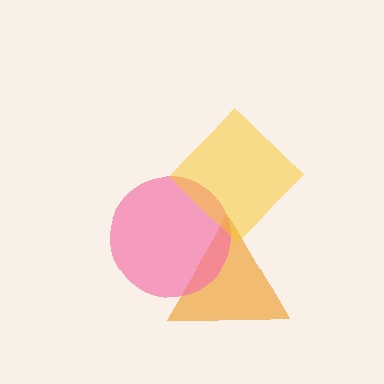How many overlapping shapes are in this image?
There are 3 overlapping shapes in the image.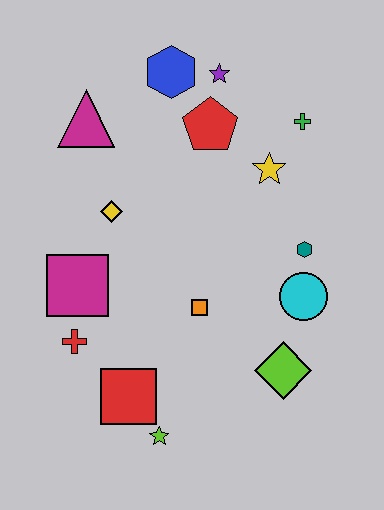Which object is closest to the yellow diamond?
The magenta square is closest to the yellow diamond.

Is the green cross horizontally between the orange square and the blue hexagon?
No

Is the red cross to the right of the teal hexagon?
No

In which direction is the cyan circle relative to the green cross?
The cyan circle is below the green cross.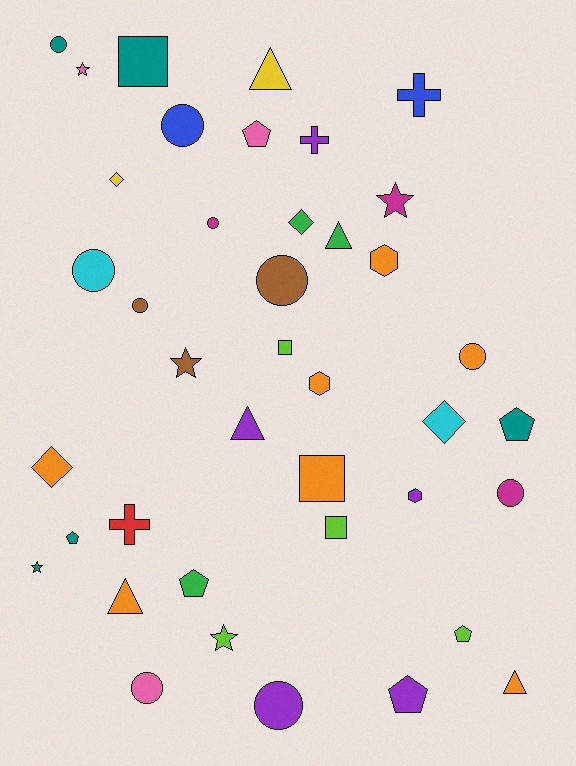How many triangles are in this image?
There are 5 triangles.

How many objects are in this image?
There are 40 objects.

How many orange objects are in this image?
There are 7 orange objects.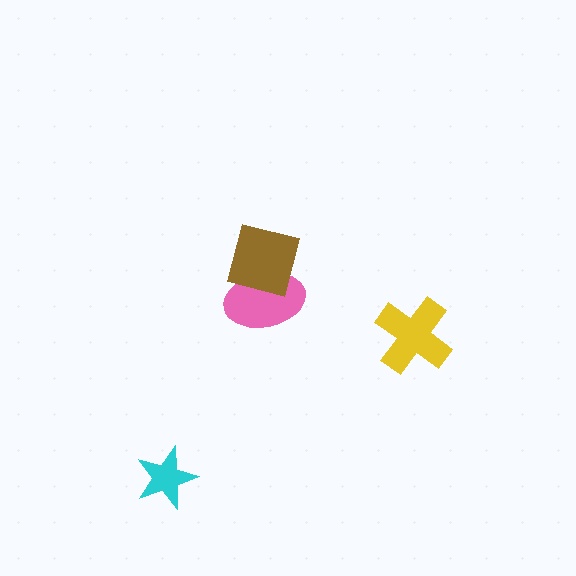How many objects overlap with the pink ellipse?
1 object overlaps with the pink ellipse.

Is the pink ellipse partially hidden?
Yes, it is partially covered by another shape.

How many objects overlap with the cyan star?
0 objects overlap with the cyan star.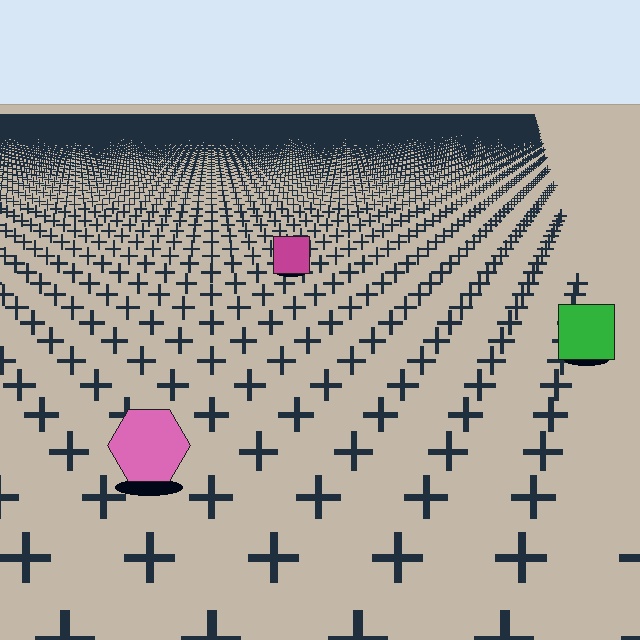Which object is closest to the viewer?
The pink hexagon is closest. The texture marks near it are larger and more spread out.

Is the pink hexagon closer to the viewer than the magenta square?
Yes. The pink hexagon is closer — you can tell from the texture gradient: the ground texture is coarser near it.